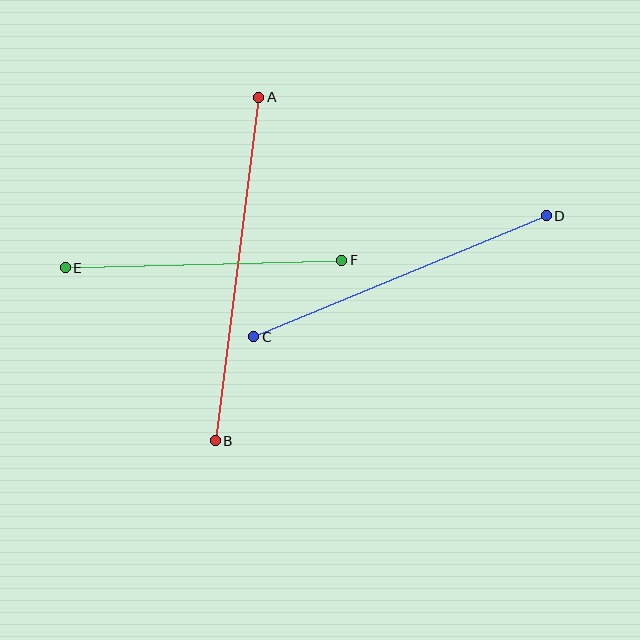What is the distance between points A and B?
The distance is approximately 346 pixels.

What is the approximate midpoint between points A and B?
The midpoint is at approximately (237, 269) pixels.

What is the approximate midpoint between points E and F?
The midpoint is at approximately (203, 264) pixels.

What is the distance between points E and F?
The distance is approximately 277 pixels.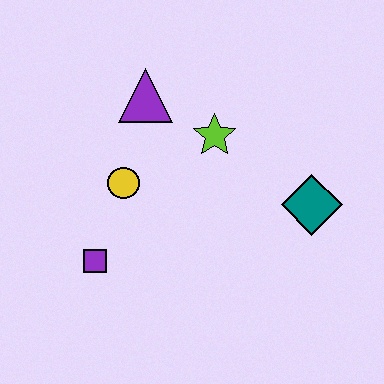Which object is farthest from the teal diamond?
The purple square is farthest from the teal diamond.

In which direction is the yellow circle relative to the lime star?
The yellow circle is to the left of the lime star.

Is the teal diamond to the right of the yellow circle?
Yes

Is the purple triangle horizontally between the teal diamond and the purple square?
Yes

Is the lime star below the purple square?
No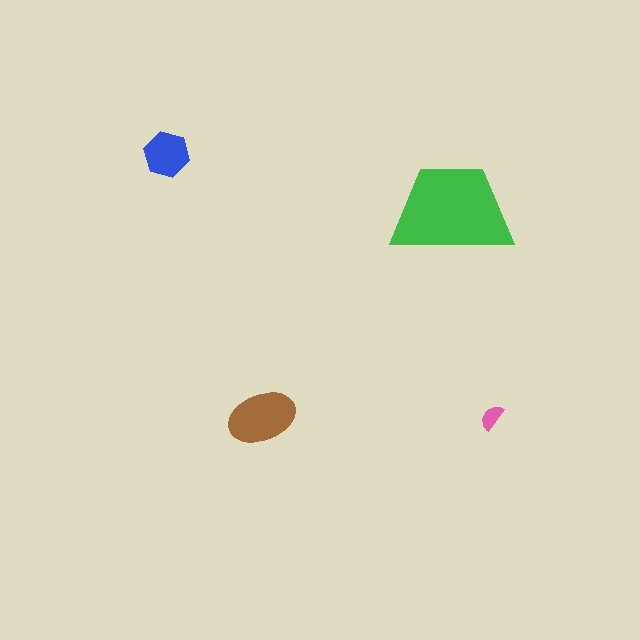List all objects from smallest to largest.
The pink semicircle, the blue hexagon, the brown ellipse, the green trapezoid.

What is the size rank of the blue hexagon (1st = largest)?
3rd.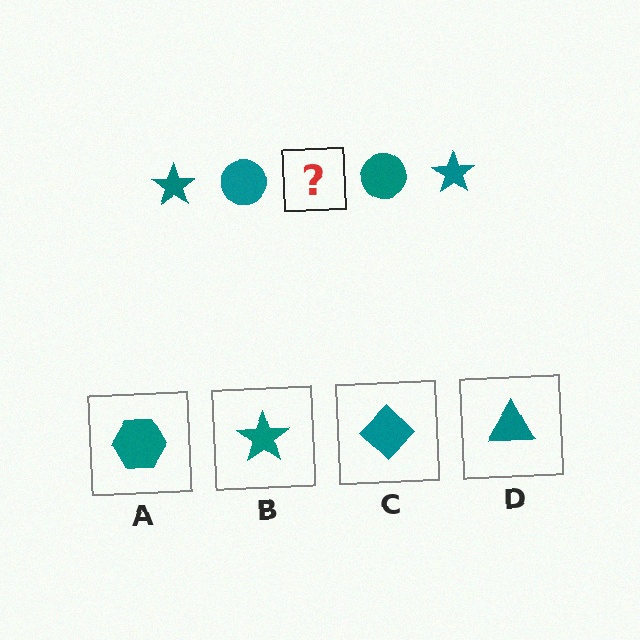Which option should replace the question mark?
Option B.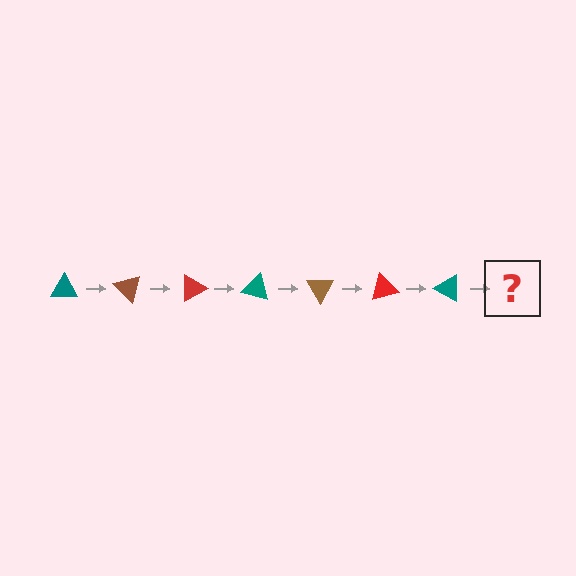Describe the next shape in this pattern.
It should be a brown triangle, rotated 315 degrees from the start.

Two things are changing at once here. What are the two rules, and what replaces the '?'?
The two rules are that it rotates 45 degrees each step and the color cycles through teal, brown, and red. The '?' should be a brown triangle, rotated 315 degrees from the start.